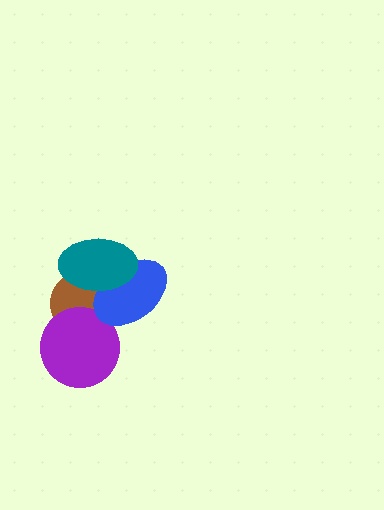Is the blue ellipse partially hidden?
Yes, it is partially covered by another shape.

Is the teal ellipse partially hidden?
No, no other shape covers it.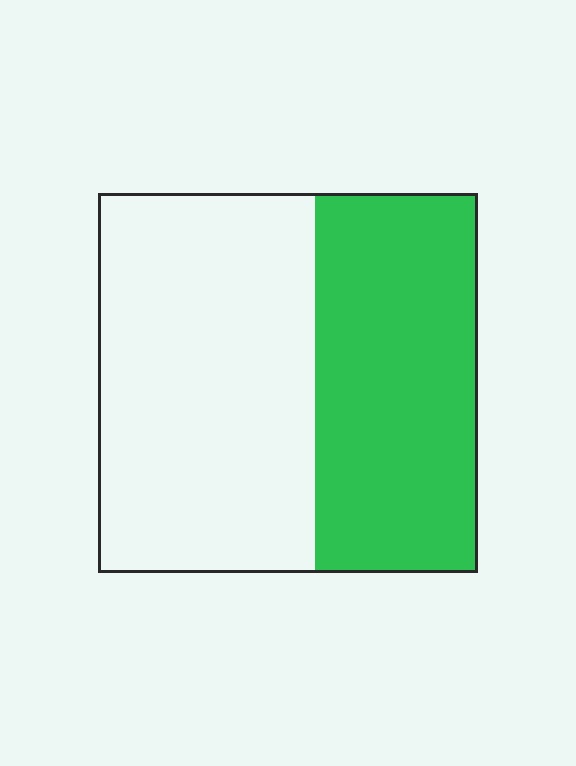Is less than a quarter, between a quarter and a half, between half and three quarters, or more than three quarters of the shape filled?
Between a quarter and a half.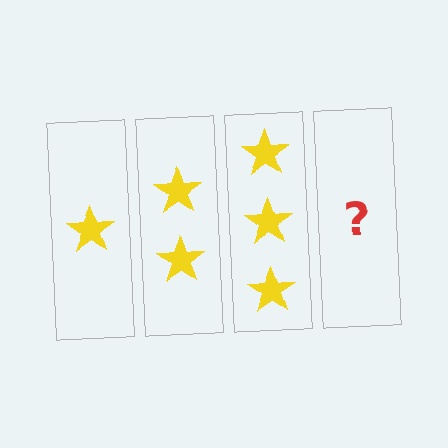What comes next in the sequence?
The next element should be 4 stars.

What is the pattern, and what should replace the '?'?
The pattern is that each step adds one more star. The '?' should be 4 stars.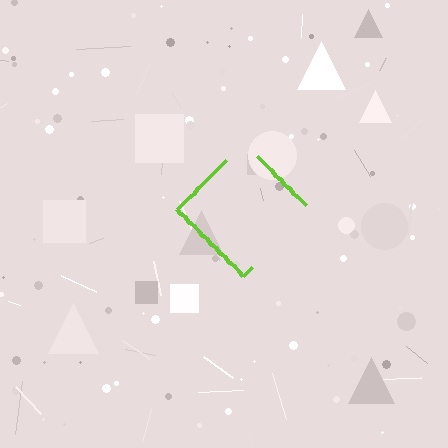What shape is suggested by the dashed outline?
The dashed outline suggests a diamond.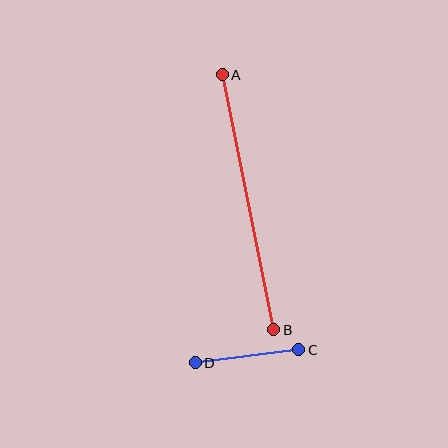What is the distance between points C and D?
The distance is approximately 104 pixels.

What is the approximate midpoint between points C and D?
The midpoint is at approximately (247, 356) pixels.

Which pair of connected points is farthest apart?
Points A and B are farthest apart.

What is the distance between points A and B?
The distance is approximately 260 pixels.